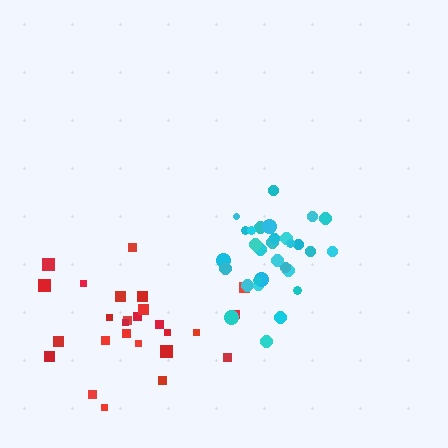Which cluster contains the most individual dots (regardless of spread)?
Cyan (30).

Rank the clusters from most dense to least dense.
cyan, red.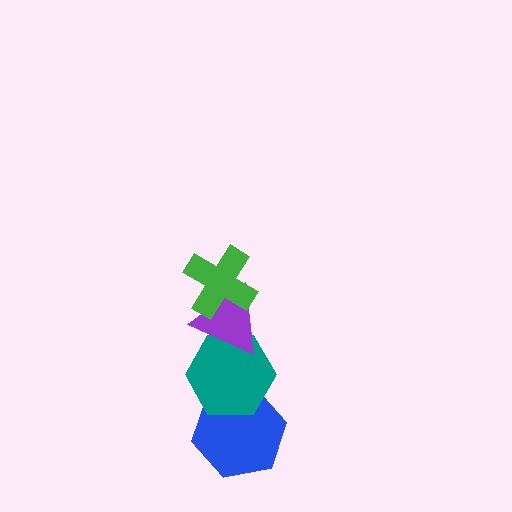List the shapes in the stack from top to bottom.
From top to bottom: the green cross, the purple triangle, the teal hexagon, the blue hexagon.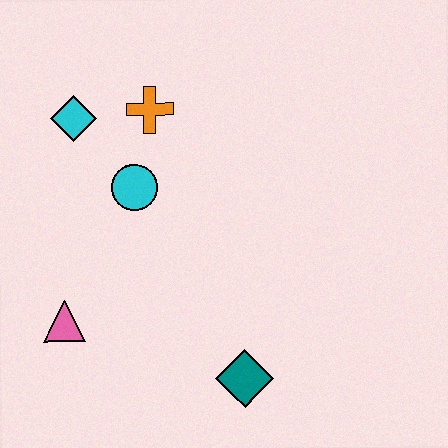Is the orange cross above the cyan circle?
Yes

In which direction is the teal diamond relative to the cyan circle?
The teal diamond is below the cyan circle.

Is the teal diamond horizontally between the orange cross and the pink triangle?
No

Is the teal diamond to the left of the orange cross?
No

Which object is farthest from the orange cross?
The teal diamond is farthest from the orange cross.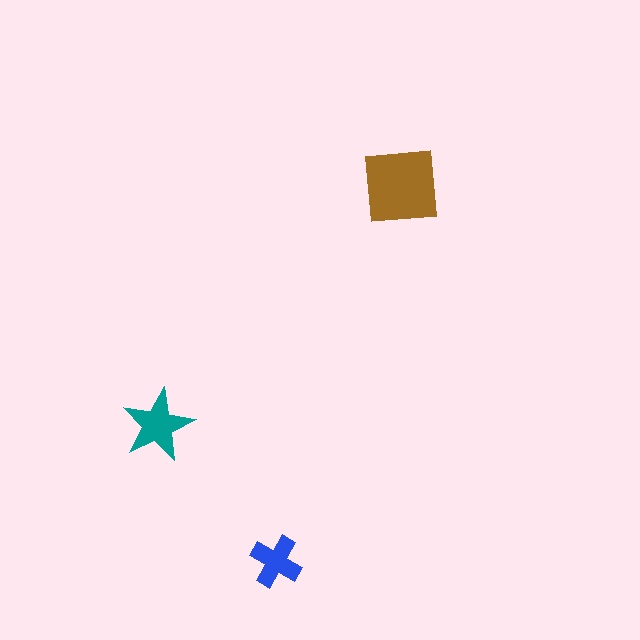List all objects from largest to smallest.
The brown square, the teal star, the blue cross.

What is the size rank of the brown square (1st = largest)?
1st.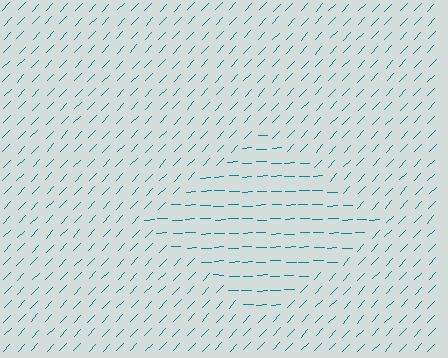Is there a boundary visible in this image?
Yes, there is a texture boundary formed by a change in line orientation.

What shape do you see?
I see a diamond.